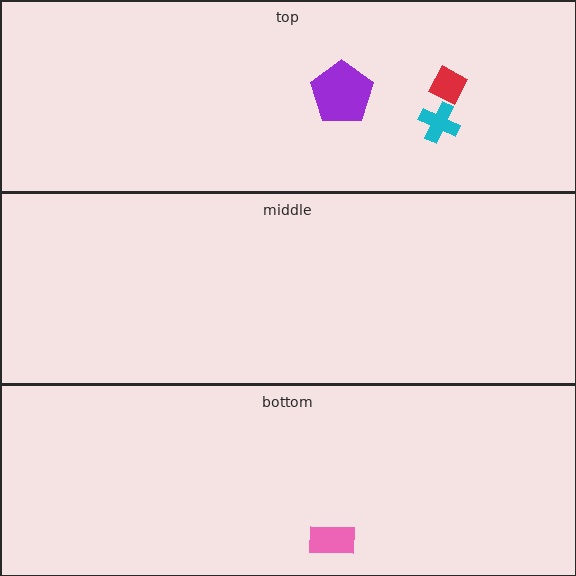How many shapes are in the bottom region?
1.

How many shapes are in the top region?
3.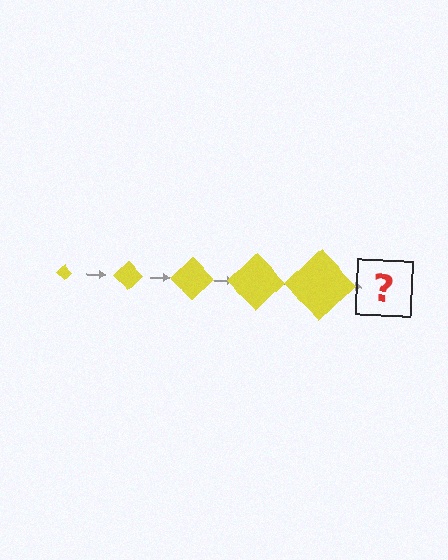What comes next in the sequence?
The next element should be a yellow diamond, larger than the previous one.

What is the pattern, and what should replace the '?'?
The pattern is that the diamond gets progressively larger each step. The '?' should be a yellow diamond, larger than the previous one.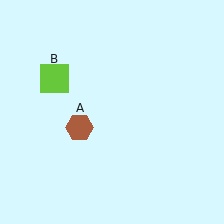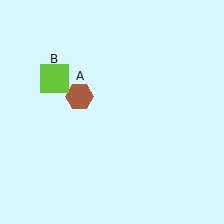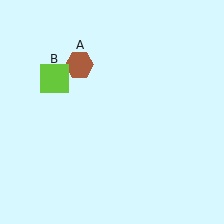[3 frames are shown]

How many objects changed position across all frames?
1 object changed position: brown hexagon (object A).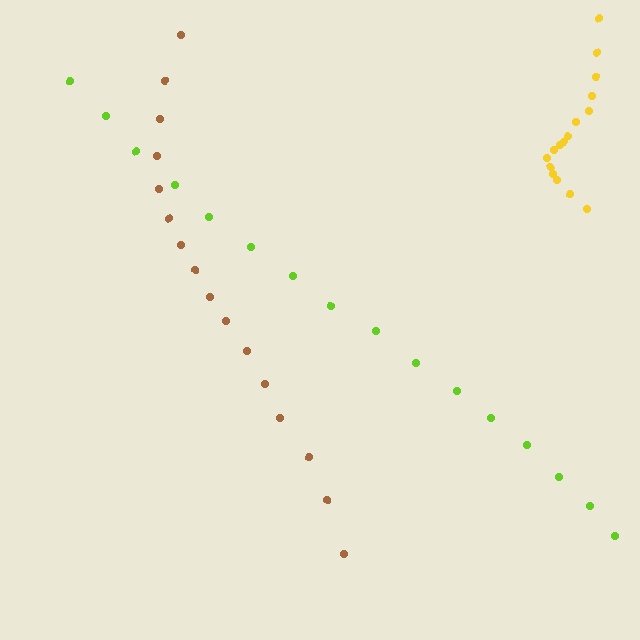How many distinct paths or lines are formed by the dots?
There are 3 distinct paths.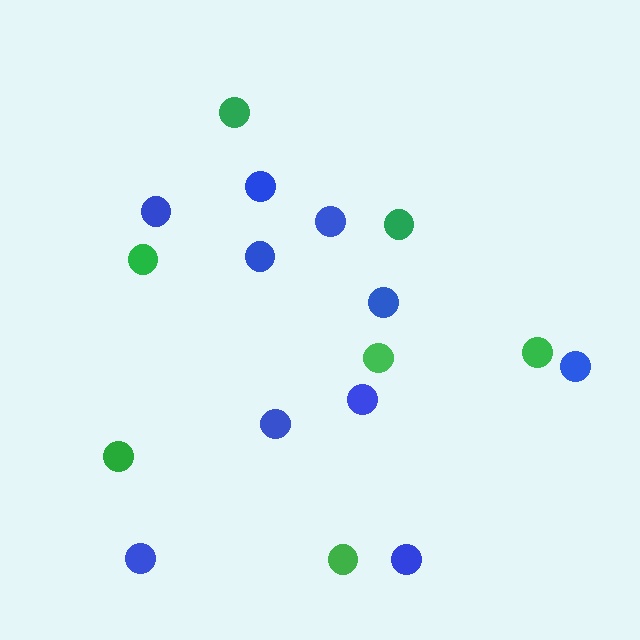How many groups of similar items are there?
There are 2 groups: one group of blue circles (10) and one group of green circles (7).